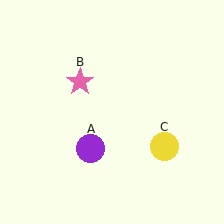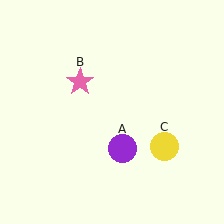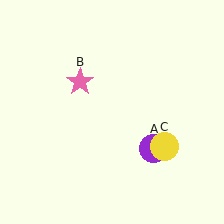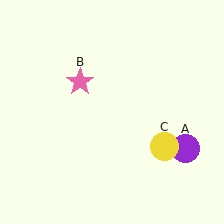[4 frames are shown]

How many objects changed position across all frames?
1 object changed position: purple circle (object A).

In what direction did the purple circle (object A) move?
The purple circle (object A) moved right.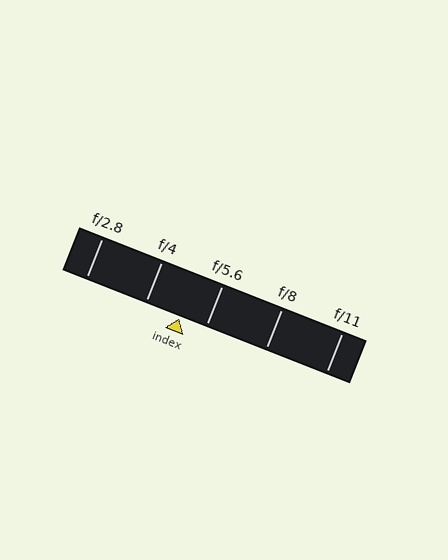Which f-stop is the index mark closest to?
The index mark is closest to f/5.6.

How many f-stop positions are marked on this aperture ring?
There are 5 f-stop positions marked.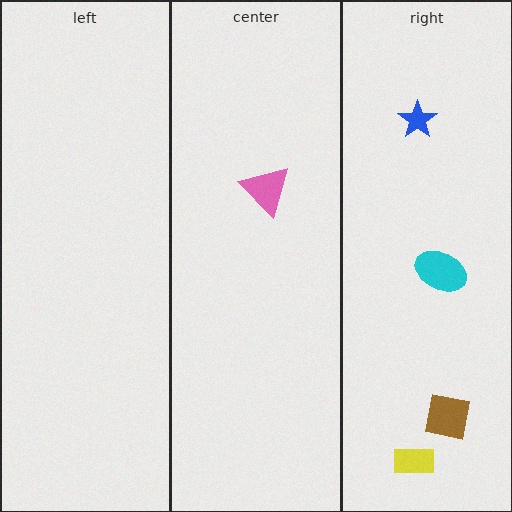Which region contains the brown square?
The right region.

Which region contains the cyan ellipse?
The right region.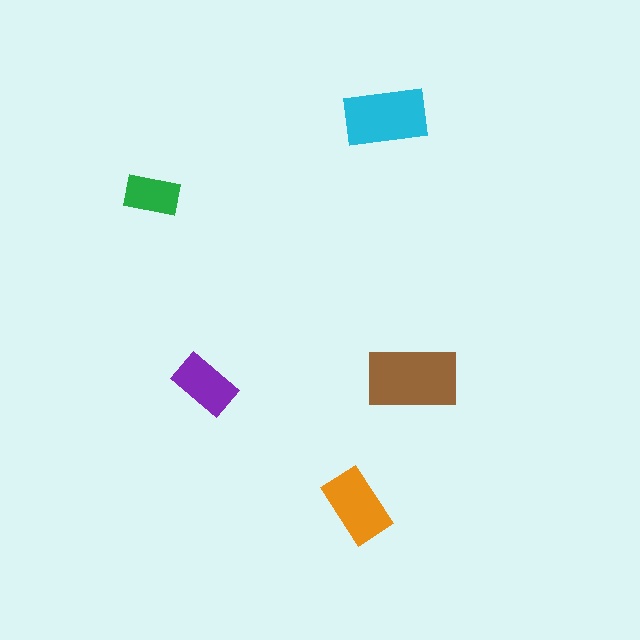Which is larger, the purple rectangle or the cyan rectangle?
The cyan one.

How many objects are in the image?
There are 5 objects in the image.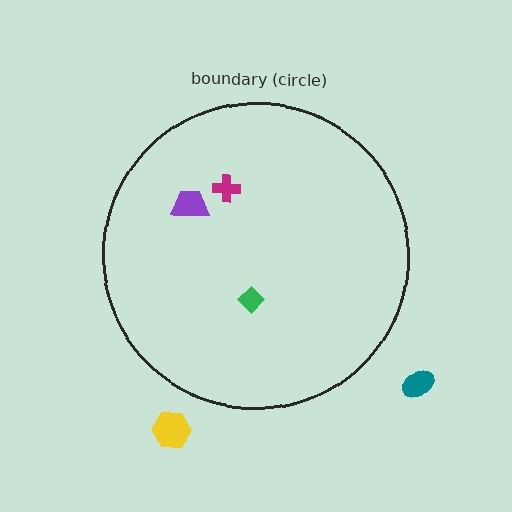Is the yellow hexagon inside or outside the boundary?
Outside.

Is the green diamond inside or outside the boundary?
Inside.